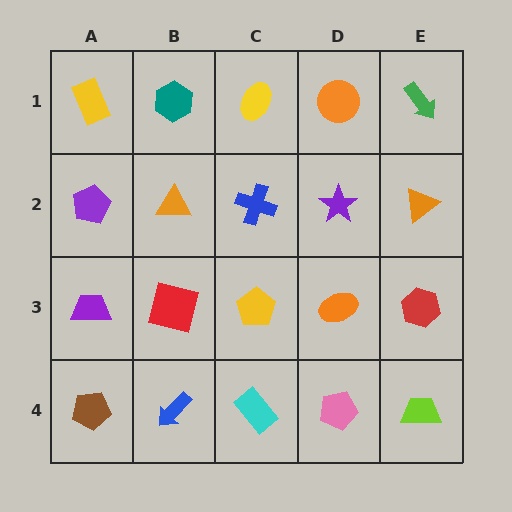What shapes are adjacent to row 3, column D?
A purple star (row 2, column D), a pink pentagon (row 4, column D), a yellow pentagon (row 3, column C), a red hexagon (row 3, column E).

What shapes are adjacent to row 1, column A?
A purple pentagon (row 2, column A), a teal hexagon (row 1, column B).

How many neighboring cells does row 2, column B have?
4.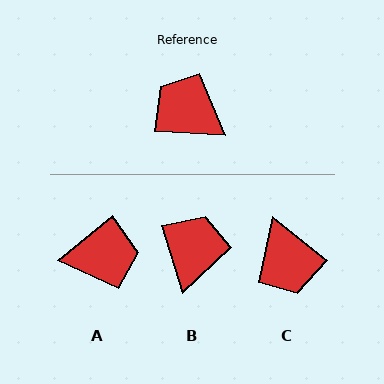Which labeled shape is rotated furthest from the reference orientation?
C, about 145 degrees away.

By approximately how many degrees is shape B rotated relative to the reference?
Approximately 70 degrees clockwise.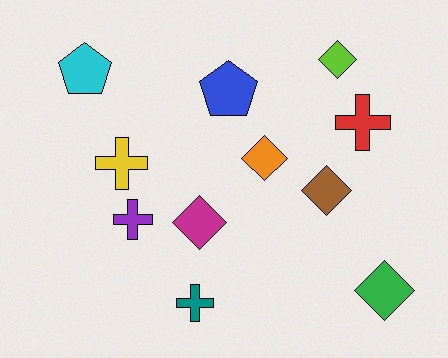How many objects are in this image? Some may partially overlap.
There are 11 objects.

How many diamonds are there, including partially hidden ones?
There are 5 diamonds.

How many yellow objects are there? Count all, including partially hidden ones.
There is 1 yellow object.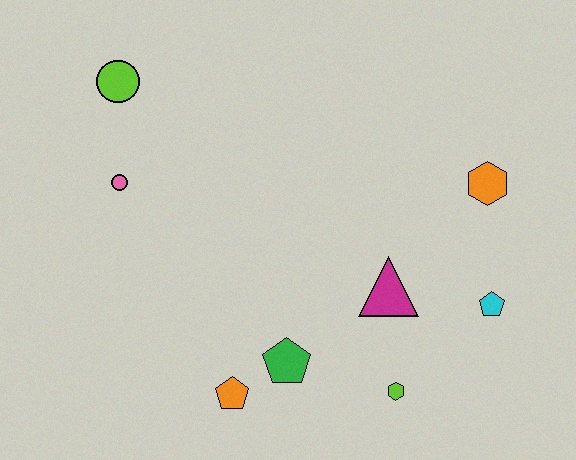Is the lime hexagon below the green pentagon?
Yes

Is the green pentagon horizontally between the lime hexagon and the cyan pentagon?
No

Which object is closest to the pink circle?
The lime circle is closest to the pink circle.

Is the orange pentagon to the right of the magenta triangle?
No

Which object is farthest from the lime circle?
The cyan pentagon is farthest from the lime circle.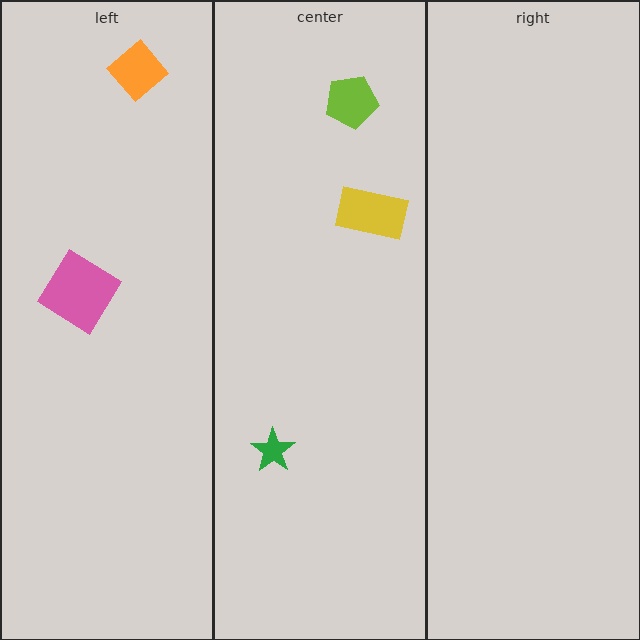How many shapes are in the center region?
3.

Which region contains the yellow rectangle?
The center region.